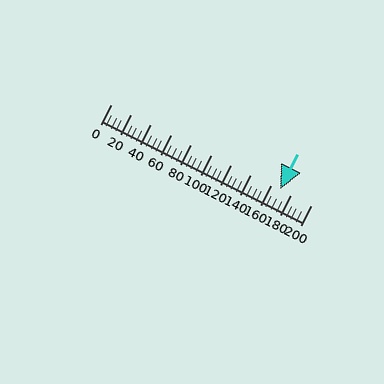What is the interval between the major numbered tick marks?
The major tick marks are spaced 20 units apart.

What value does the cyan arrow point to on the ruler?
The cyan arrow points to approximately 169.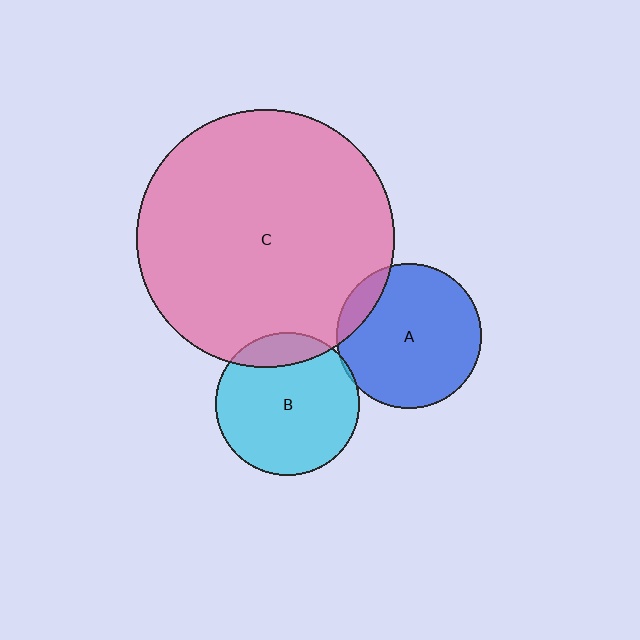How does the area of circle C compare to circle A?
Approximately 3.2 times.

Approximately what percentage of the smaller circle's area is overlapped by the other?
Approximately 10%.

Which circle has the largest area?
Circle C (pink).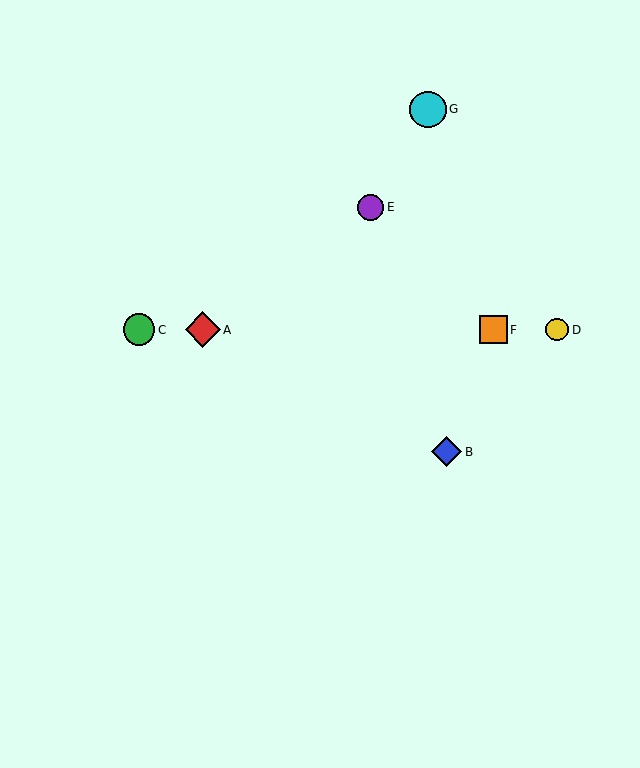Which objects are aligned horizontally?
Objects A, C, D, F are aligned horizontally.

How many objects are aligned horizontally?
4 objects (A, C, D, F) are aligned horizontally.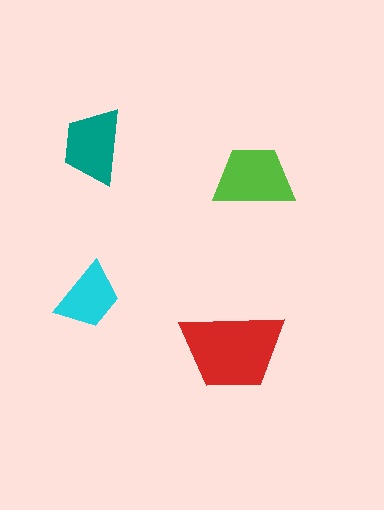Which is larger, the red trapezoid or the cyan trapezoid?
The red one.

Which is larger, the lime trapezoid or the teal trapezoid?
The lime one.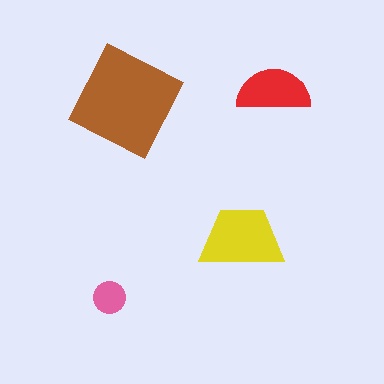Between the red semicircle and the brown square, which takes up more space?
The brown square.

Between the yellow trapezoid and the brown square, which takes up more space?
The brown square.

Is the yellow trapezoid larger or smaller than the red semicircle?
Larger.